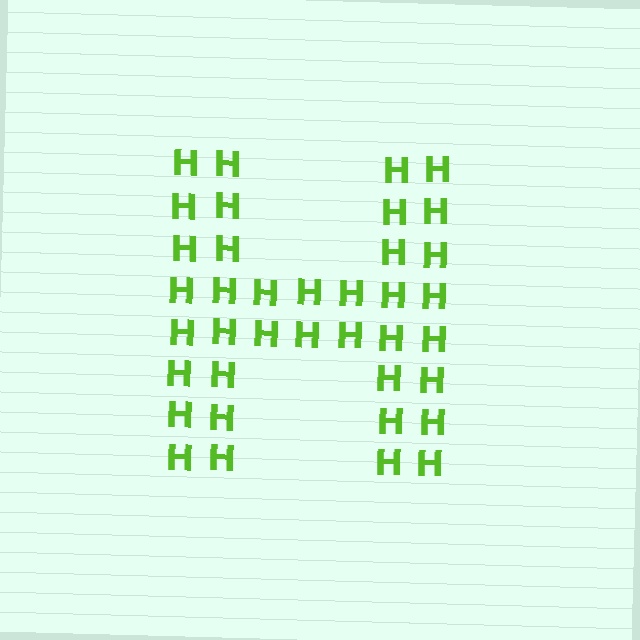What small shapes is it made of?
It is made of small letter H's.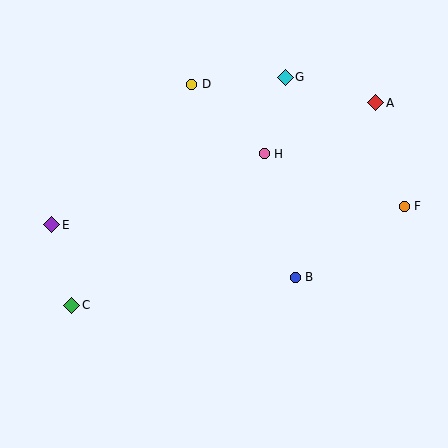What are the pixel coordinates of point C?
Point C is at (72, 305).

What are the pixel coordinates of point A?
Point A is at (376, 103).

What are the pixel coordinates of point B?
Point B is at (295, 277).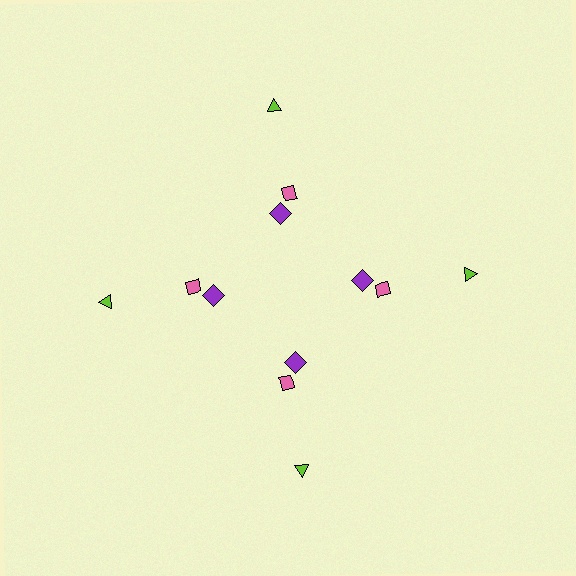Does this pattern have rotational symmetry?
Yes, this pattern has 4-fold rotational symmetry. It looks the same after rotating 90 degrees around the center.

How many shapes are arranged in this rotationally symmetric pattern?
There are 12 shapes, arranged in 4 groups of 3.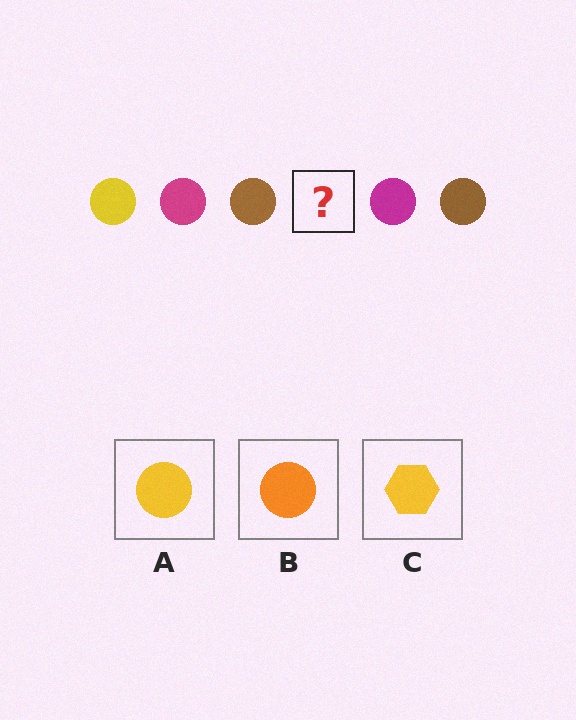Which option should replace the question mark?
Option A.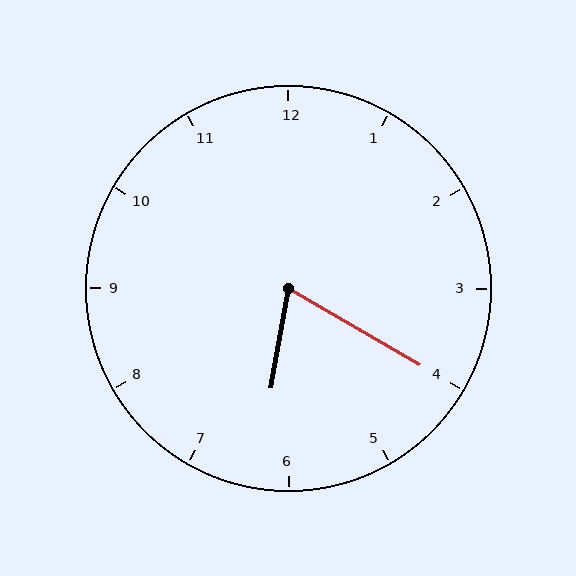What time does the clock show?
6:20.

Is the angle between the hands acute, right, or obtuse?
It is acute.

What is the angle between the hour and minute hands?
Approximately 70 degrees.